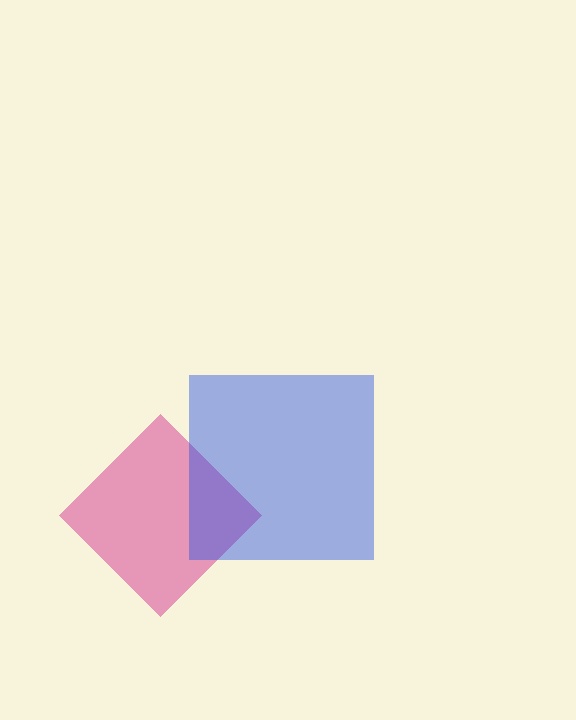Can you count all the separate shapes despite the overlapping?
Yes, there are 2 separate shapes.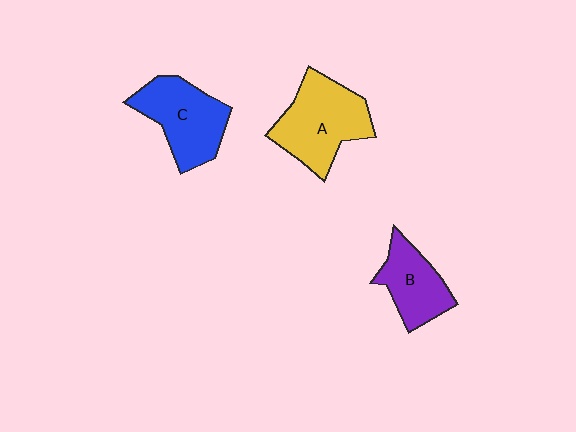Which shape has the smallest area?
Shape B (purple).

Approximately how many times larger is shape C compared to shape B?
Approximately 1.3 times.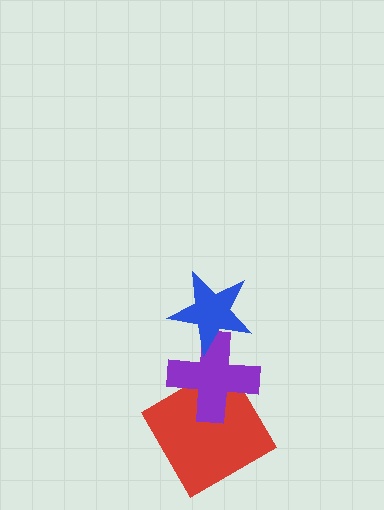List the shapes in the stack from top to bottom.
From top to bottom: the blue star, the purple cross, the red diamond.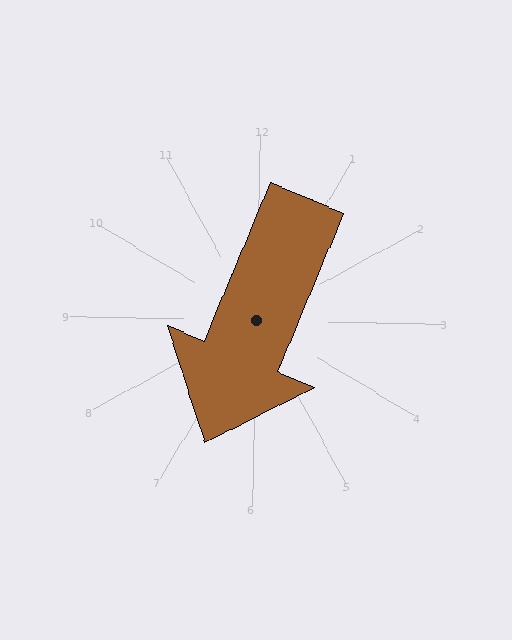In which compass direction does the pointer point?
South.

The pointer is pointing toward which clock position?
Roughly 7 o'clock.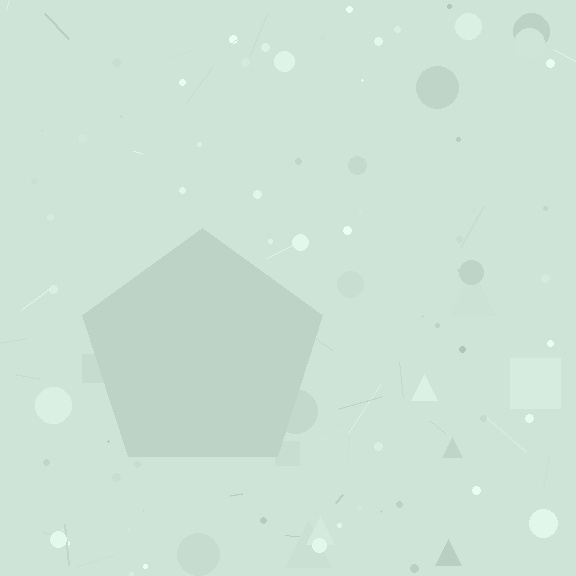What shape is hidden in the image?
A pentagon is hidden in the image.